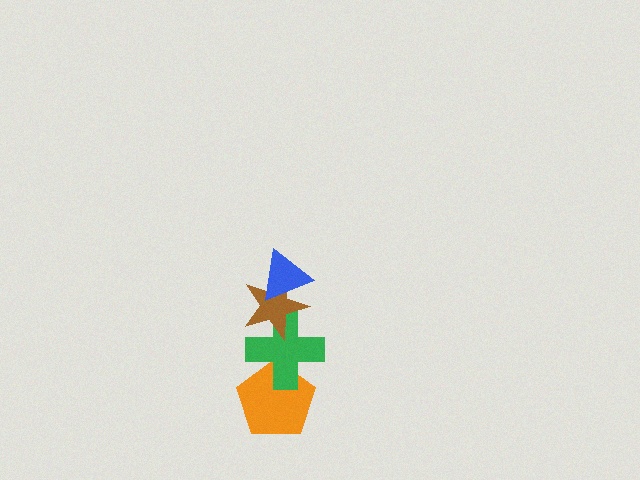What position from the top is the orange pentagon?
The orange pentagon is 4th from the top.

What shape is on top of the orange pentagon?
The green cross is on top of the orange pentagon.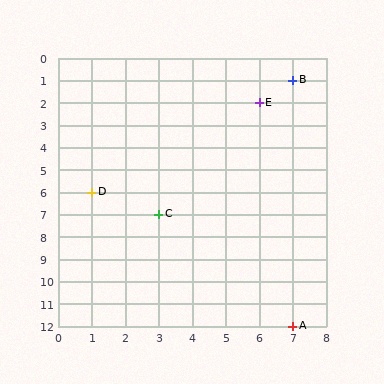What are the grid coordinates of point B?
Point B is at grid coordinates (7, 1).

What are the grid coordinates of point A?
Point A is at grid coordinates (7, 12).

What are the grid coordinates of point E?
Point E is at grid coordinates (6, 2).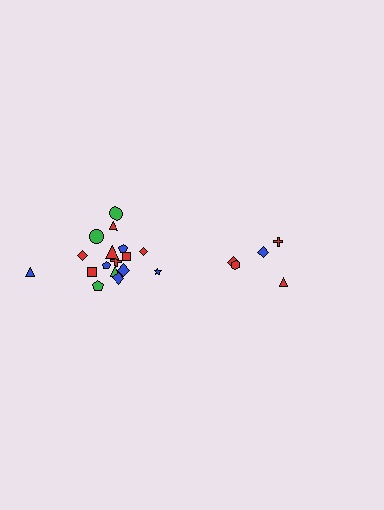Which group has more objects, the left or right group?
The left group.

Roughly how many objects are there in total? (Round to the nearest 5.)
Roughly 25 objects in total.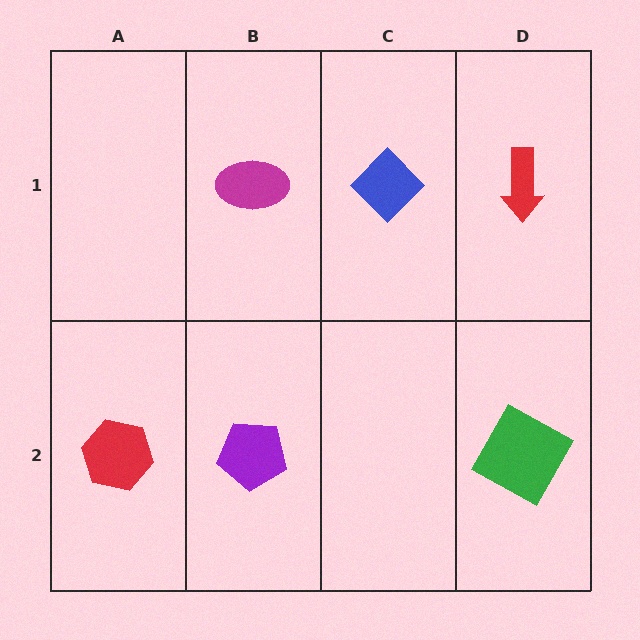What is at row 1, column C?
A blue diamond.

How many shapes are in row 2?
3 shapes.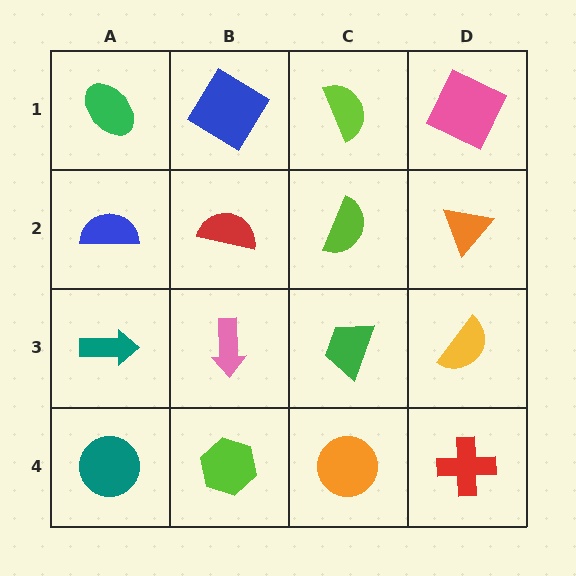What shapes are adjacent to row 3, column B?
A red semicircle (row 2, column B), a lime hexagon (row 4, column B), a teal arrow (row 3, column A), a green trapezoid (row 3, column C).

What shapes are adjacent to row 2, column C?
A lime semicircle (row 1, column C), a green trapezoid (row 3, column C), a red semicircle (row 2, column B), an orange triangle (row 2, column D).